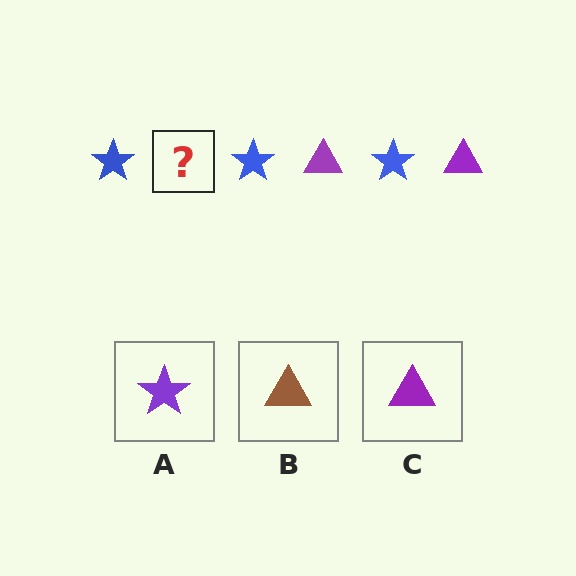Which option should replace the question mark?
Option C.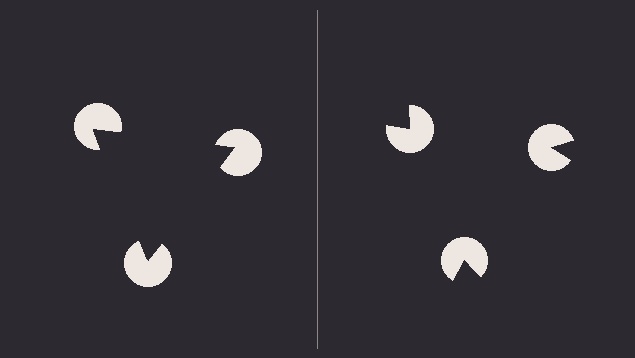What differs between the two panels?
The pac-man discs are positioned identically on both sides; only the wedge orientations differ. On the left they align to a triangle; on the right they are misaligned.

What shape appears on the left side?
An illusory triangle.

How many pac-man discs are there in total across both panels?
6 — 3 on each side.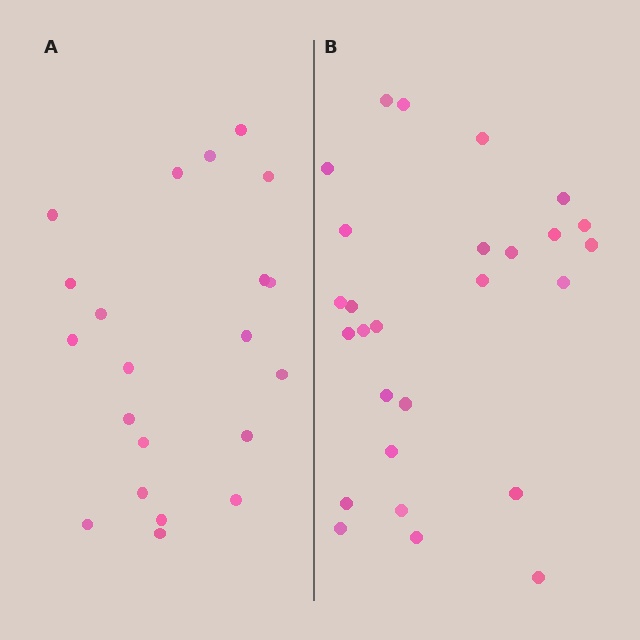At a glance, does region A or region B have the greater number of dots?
Region B (the right region) has more dots.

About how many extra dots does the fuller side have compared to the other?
Region B has about 6 more dots than region A.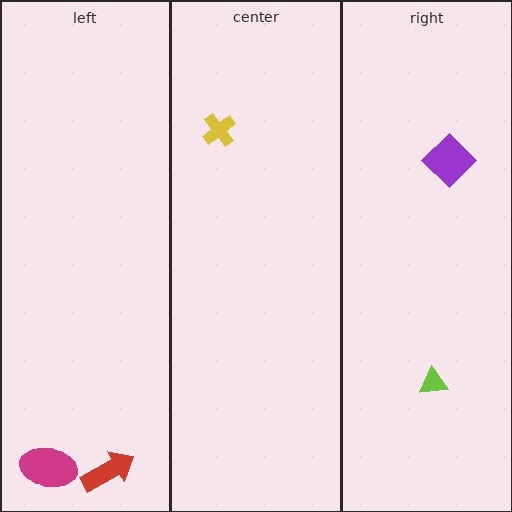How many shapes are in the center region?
1.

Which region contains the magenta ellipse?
The left region.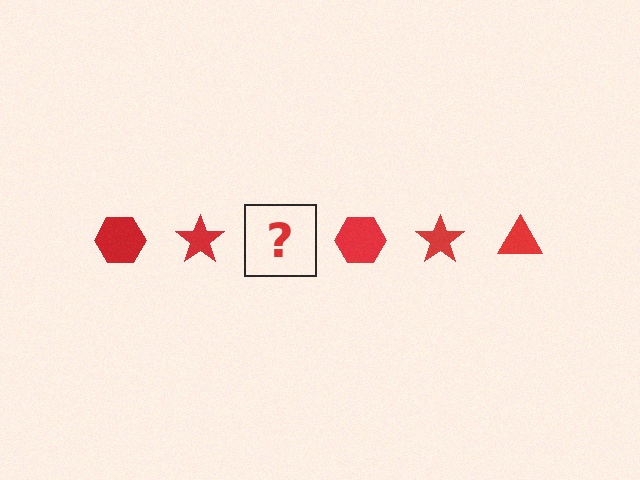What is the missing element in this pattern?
The missing element is a red triangle.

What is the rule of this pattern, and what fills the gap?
The rule is that the pattern cycles through hexagon, star, triangle shapes in red. The gap should be filled with a red triangle.